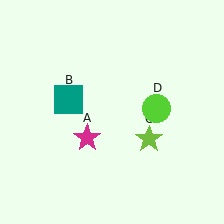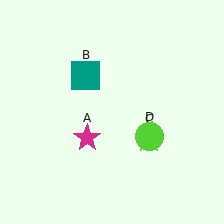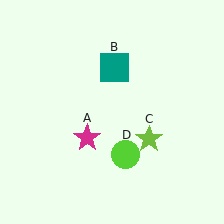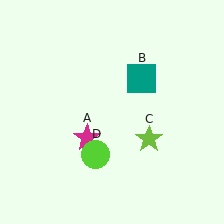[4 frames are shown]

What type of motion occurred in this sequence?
The teal square (object B), lime circle (object D) rotated clockwise around the center of the scene.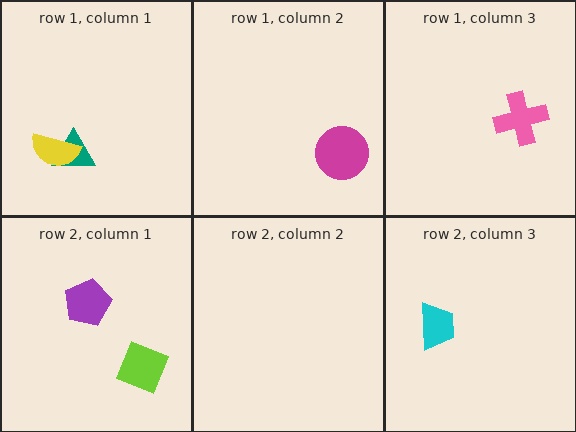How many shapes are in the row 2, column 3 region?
1.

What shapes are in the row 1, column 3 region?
The pink cross.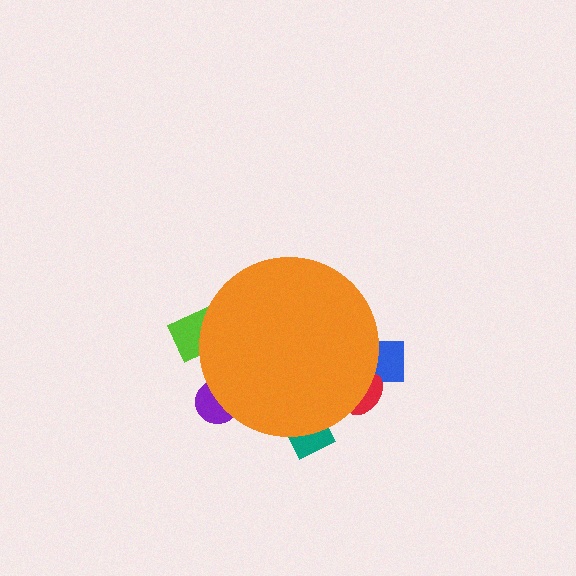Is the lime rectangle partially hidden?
Yes, the lime rectangle is partially hidden behind the orange circle.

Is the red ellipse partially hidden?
Yes, the red ellipse is partially hidden behind the orange circle.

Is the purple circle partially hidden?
Yes, the purple circle is partially hidden behind the orange circle.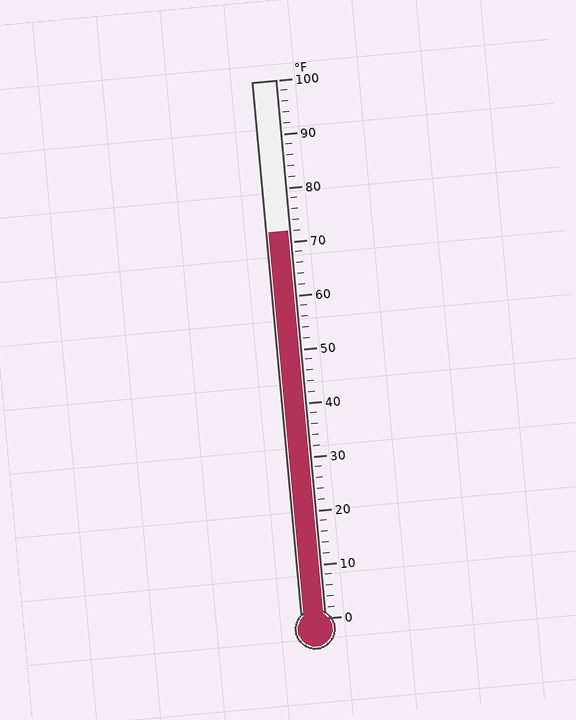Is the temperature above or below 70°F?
The temperature is above 70°F.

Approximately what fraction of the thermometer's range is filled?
The thermometer is filled to approximately 70% of its range.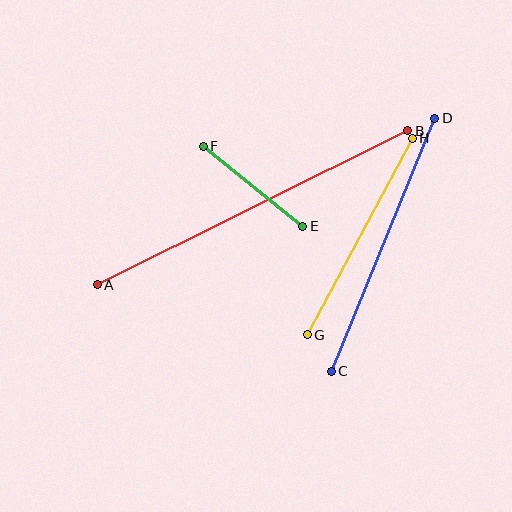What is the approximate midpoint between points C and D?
The midpoint is at approximately (383, 245) pixels.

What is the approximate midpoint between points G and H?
The midpoint is at approximately (360, 237) pixels.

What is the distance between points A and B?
The distance is approximately 347 pixels.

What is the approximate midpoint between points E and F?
The midpoint is at approximately (253, 186) pixels.